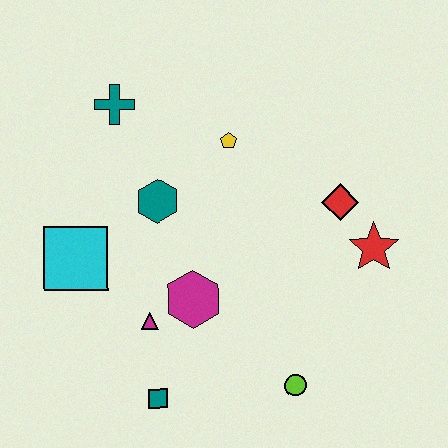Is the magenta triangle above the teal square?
Yes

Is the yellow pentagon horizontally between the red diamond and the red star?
No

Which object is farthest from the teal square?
The teal cross is farthest from the teal square.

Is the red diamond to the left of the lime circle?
No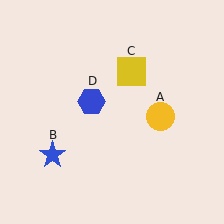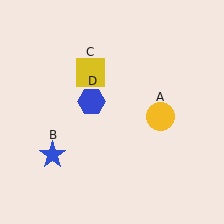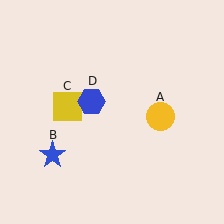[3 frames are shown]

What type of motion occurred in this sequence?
The yellow square (object C) rotated counterclockwise around the center of the scene.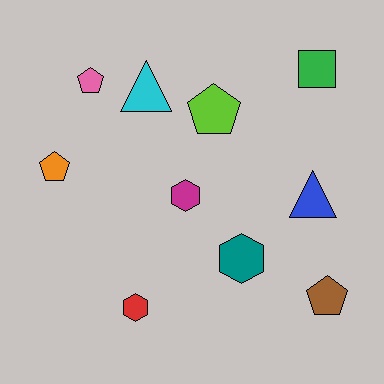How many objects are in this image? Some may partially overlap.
There are 10 objects.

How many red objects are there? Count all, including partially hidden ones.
There is 1 red object.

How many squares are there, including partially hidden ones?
There is 1 square.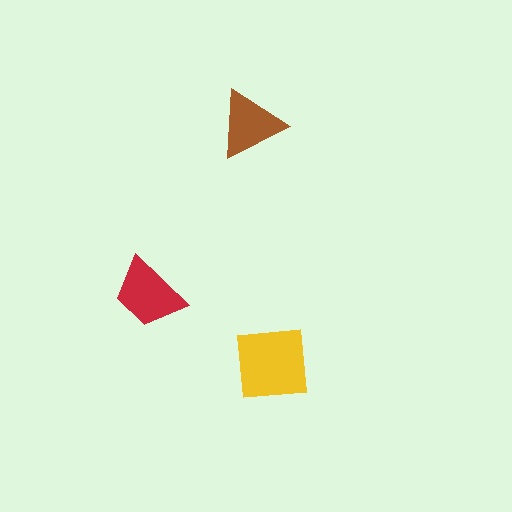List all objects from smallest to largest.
The brown triangle, the red trapezoid, the yellow square.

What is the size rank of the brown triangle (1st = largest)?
3rd.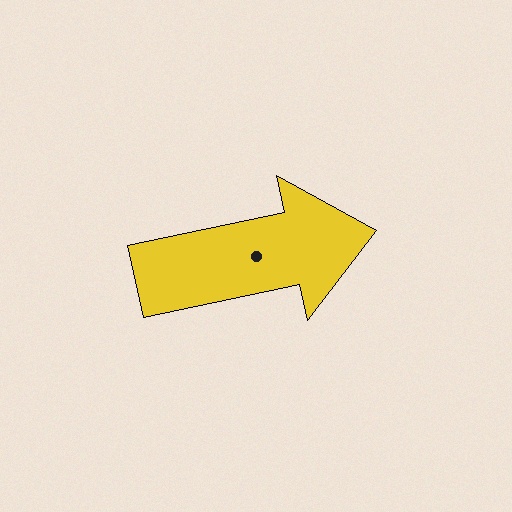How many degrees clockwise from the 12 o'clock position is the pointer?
Approximately 78 degrees.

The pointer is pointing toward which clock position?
Roughly 3 o'clock.